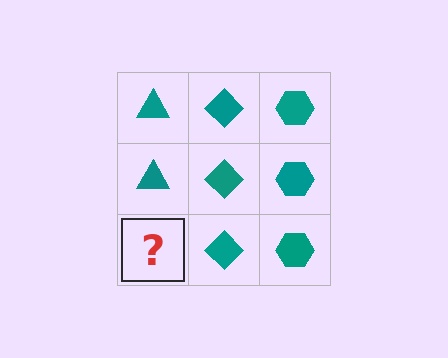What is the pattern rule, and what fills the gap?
The rule is that each column has a consistent shape. The gap should be filled with a teal triangle.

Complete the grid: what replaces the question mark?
The question mark should be replaced with a teal triangle.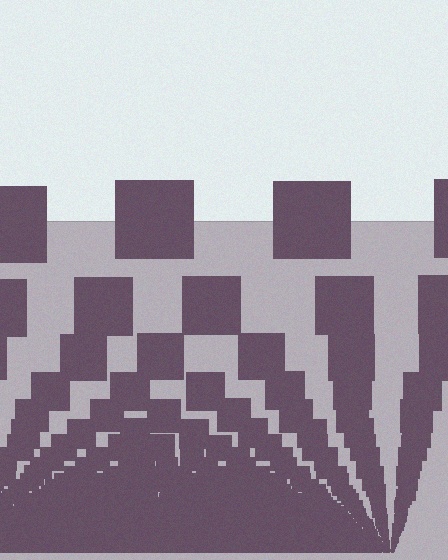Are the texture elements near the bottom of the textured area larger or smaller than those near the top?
Smaller. The gradient is inverted — elements near the bottom are smaller and denser.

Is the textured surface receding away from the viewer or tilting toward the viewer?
The surface appears to tilt toward the viewer. Texture elements get larger and sparser toward the top.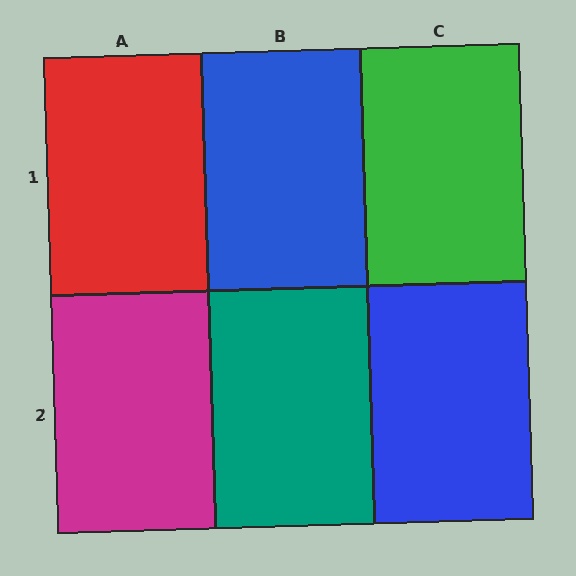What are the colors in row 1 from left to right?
Red, blue, green.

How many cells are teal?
1 cell is teal.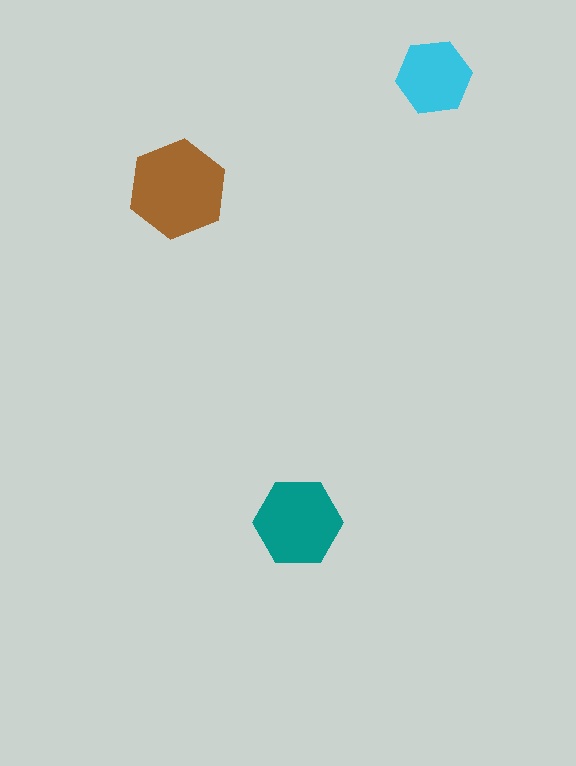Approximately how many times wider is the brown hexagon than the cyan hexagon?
About 1.5 times wider.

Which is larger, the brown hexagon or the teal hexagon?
The brown one.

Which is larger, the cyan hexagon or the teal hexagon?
The teal one.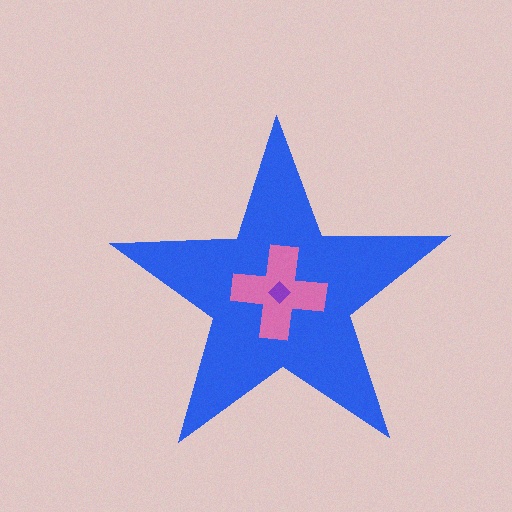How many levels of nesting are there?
3.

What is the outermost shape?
The blue star.